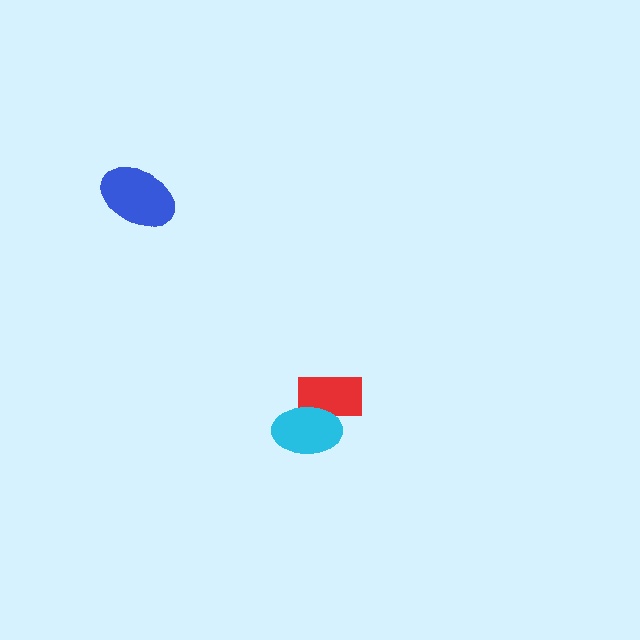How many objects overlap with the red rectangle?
1 object overlaps with the red rectangle.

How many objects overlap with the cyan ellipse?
1 object overlaps with the cyan ellipse.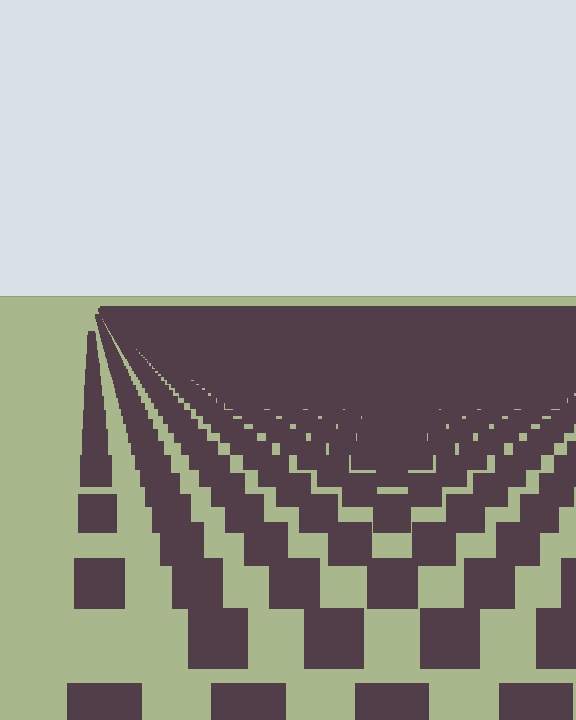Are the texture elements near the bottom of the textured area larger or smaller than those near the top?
Larger. Near the bottom, elements are closer to the viewer and appear at a bigger on-screen size.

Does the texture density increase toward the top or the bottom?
Density increases toward the top.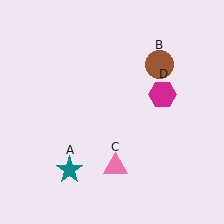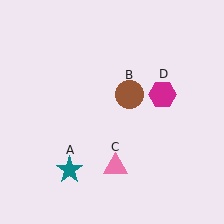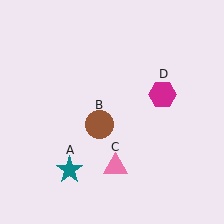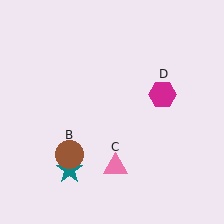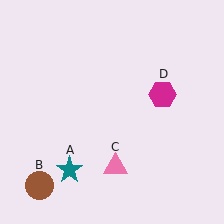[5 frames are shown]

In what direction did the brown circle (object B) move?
The brown circle (object B) moved down and to the left.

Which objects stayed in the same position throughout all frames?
Teal star (object A) and pink triangle (object C) and magenta hexagon (object D) remained stationary.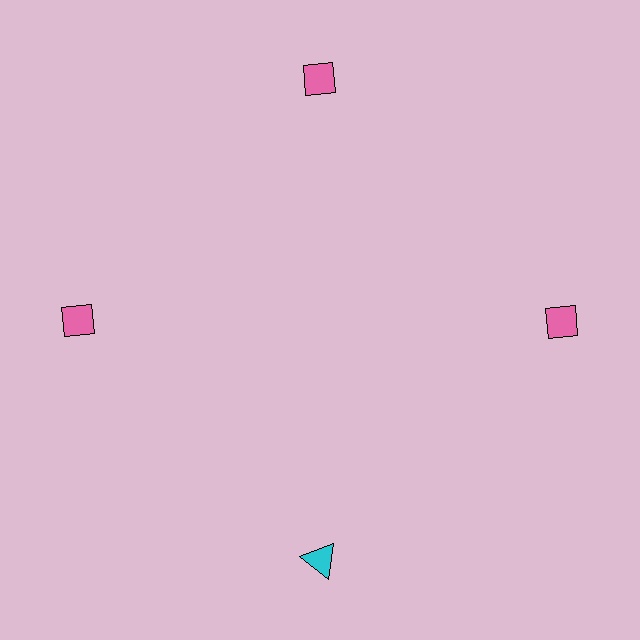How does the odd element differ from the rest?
It differs in both color (cyan instead of pink) and shape (triangle instead of diamond).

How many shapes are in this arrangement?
There are 4 shapes arranged in a ring pattern.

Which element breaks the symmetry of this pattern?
The cyan triangle at roughly the 6 o'clock position breaks the symmetry. All other shapes are pink diamonds.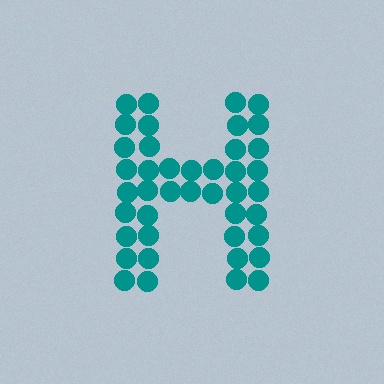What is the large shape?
The large shape is the letter H.